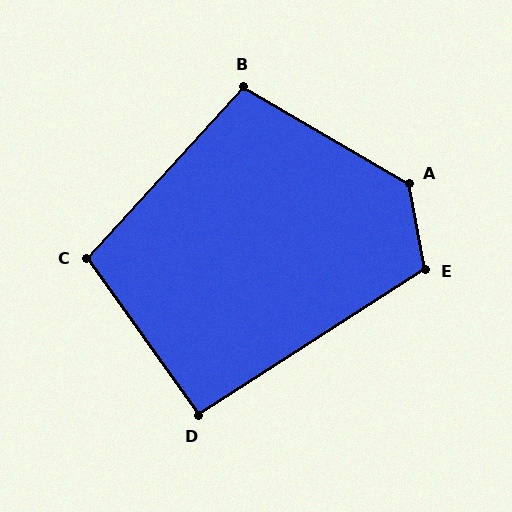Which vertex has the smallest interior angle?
D, at approximately 93 degrees.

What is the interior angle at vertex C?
Approximately 102 degrees (obtuse).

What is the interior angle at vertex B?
Approximately 102 degrees (obtuse).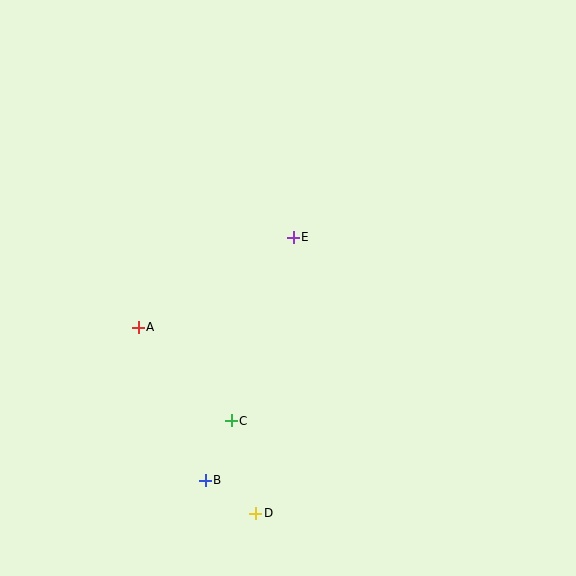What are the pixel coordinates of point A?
Point A is at (138, 327).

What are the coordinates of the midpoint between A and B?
The midpoint between A and B is at (172, 404).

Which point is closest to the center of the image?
Point E at (293, 237) is closest to the center.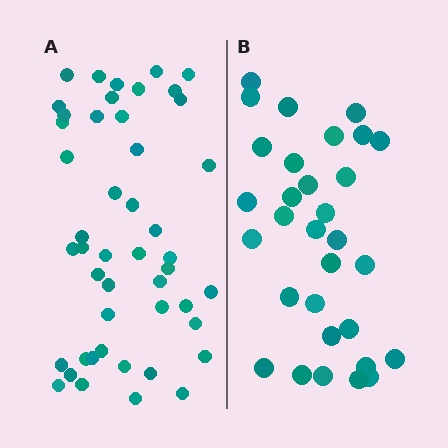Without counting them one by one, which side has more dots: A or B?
Region A (the left region) has more dots.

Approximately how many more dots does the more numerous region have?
Region A has approximately 15 more dots than region B.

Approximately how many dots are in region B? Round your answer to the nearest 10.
About 30 dots. (The exact count is 31, which rounds to 30.)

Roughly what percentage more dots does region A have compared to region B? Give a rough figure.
About 50% more.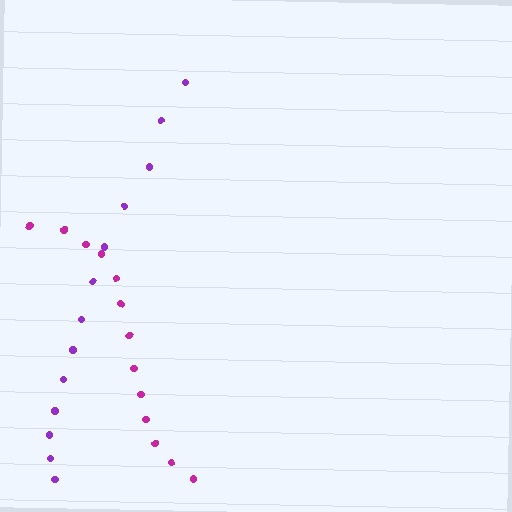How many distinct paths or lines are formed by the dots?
There are 2 distinct paths.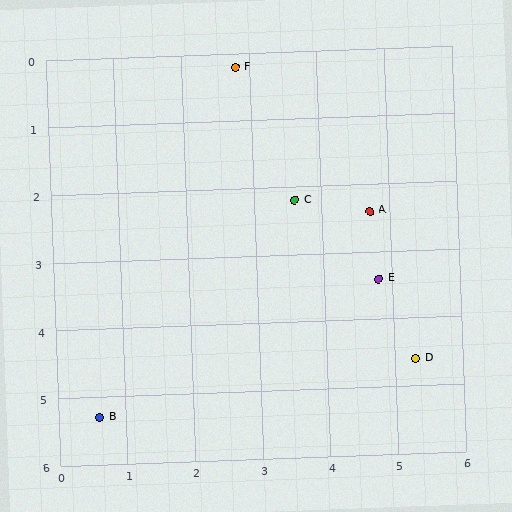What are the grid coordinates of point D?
Point D is at approximately (5.3, 4.6).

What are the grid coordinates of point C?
Point C is at approximately (3.6, 2.2).